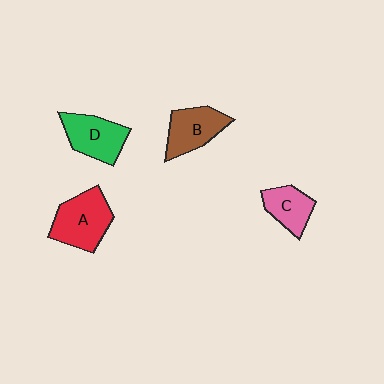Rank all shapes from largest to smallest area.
From largest to smallest: A (red), D (green), B (brown), C (pink).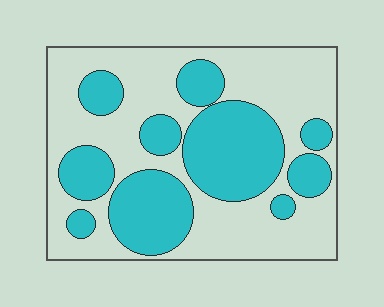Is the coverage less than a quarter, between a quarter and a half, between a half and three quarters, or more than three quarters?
Between a quarter and a half.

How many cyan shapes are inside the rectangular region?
10.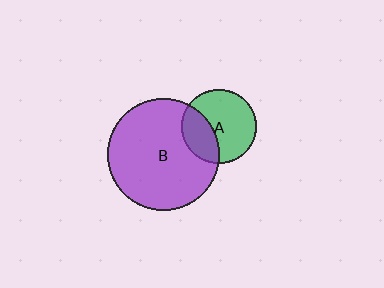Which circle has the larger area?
Circle B (purple).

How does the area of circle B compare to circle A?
Approximately 2.3 times.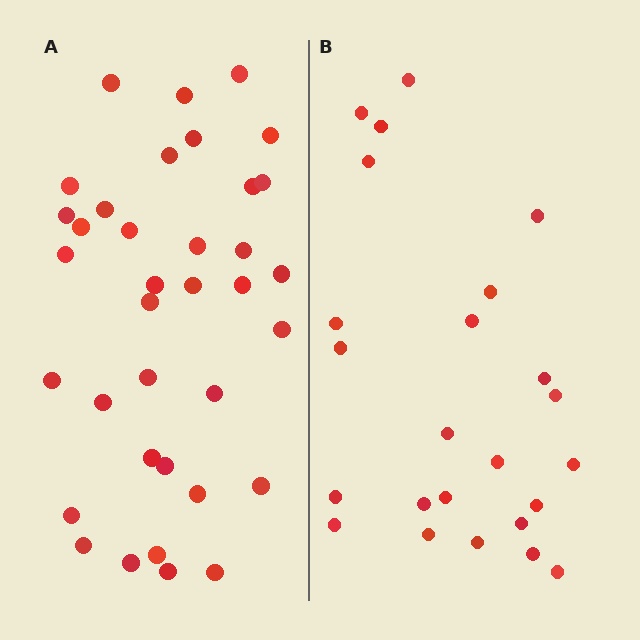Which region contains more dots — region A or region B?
Region A (the left region) has more dots.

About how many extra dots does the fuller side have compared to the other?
Region A has roughly 12 or so more dots than region B.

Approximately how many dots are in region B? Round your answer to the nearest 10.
About 20 dots. (The exact count is 24, which rounds to 20.)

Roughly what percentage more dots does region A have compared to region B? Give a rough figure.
About 50% more.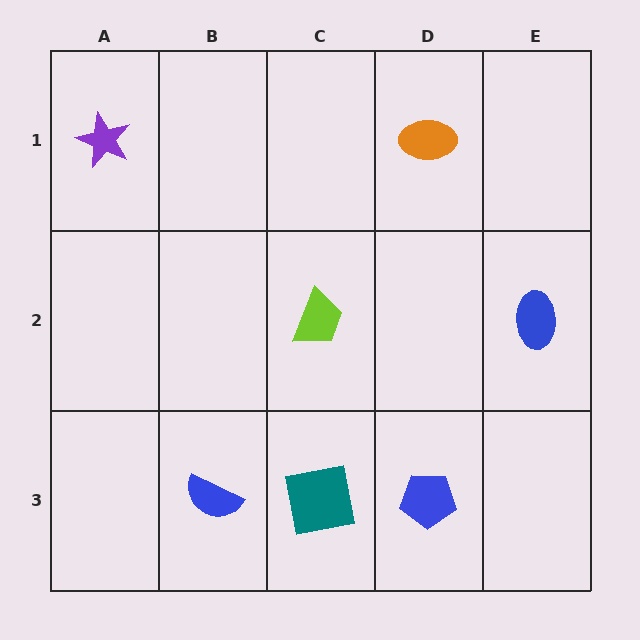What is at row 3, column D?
A blue pentagon.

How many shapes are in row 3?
3 shapes.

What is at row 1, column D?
An orange ellipse.